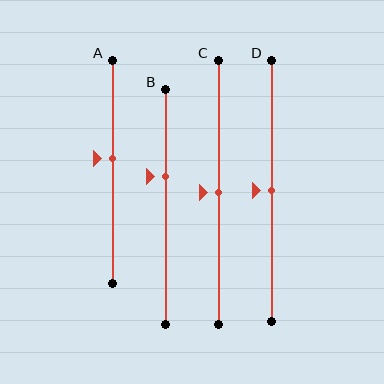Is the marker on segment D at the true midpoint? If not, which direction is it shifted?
Yes, the marker on segment D is at the true midpoint.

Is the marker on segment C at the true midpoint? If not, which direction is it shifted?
Yes, the marker on segment C is at the true midpoint.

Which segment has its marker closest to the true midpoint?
Segment C has its marker closest to the true midpoint.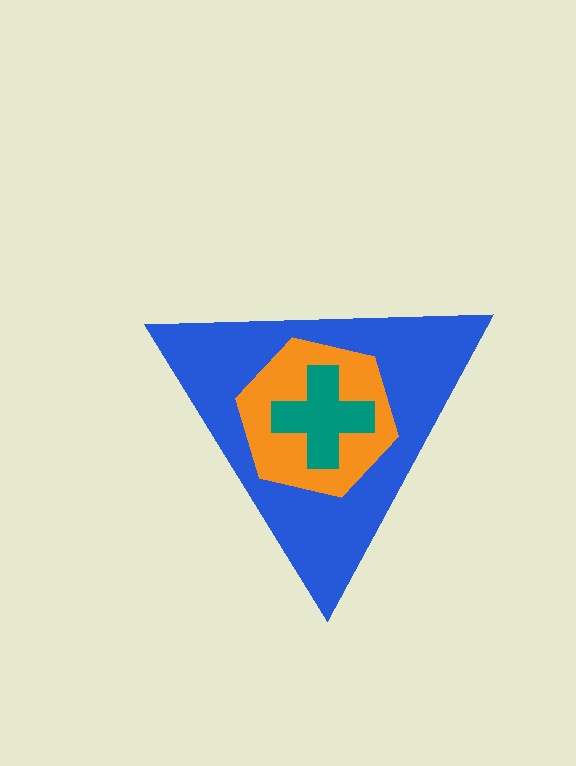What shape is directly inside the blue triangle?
The orange hexagon.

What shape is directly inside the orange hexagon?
The teal cross.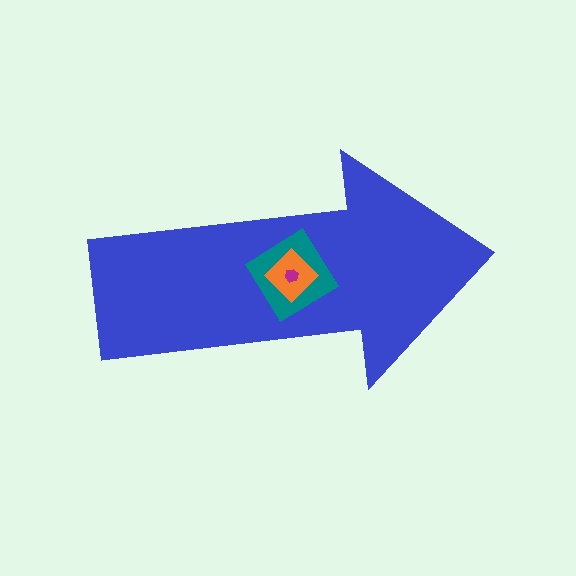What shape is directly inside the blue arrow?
The teal diamond.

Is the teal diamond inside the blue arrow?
Yes.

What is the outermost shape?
The blue arrow.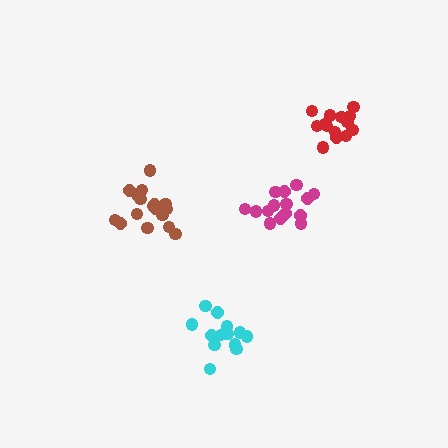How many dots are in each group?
Group 1: 15 dots, Group 2: 17 dots, Group 3: 14 dots, Group 4: 15 dots (61 total).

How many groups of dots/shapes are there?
There are 4 groups.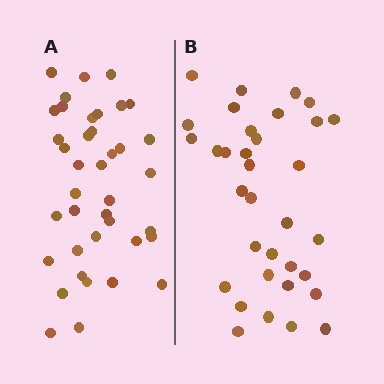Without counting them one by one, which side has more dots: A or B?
Region A (the left region) has more dots.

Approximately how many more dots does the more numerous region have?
Region A has about 5 more dots than region B.